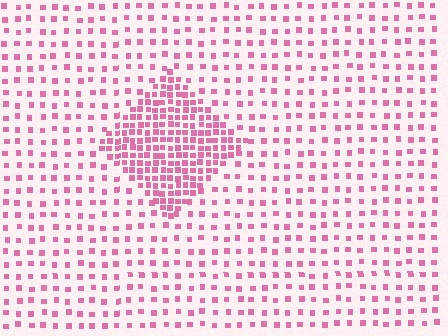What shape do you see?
I see a diamond.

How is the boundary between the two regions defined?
The boundary is defined by a change in element density (approximately 2.6x ratio). All elements are the same color, size, and shape.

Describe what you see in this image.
The image contains small pink elements arranged at two different densities. A diamond-shaped region is visible where the elements are more densely packed than the surrounding area.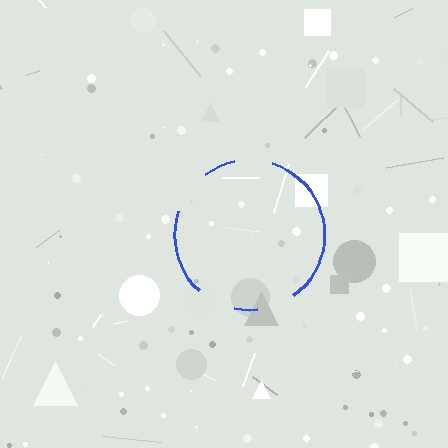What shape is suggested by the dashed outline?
The dashed outline suggests a circle.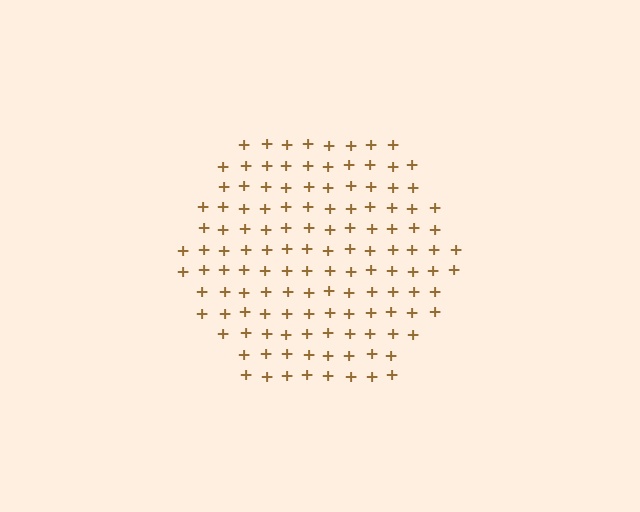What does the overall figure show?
The overall figure shows a hexagon.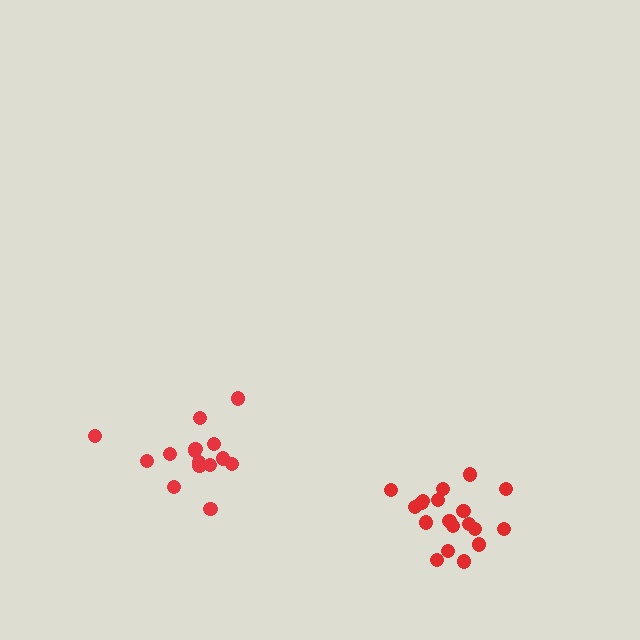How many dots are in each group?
Group 1: 19 dots, Group 2: 15 dots (34 total).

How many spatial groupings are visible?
There are 2 spatial groupings.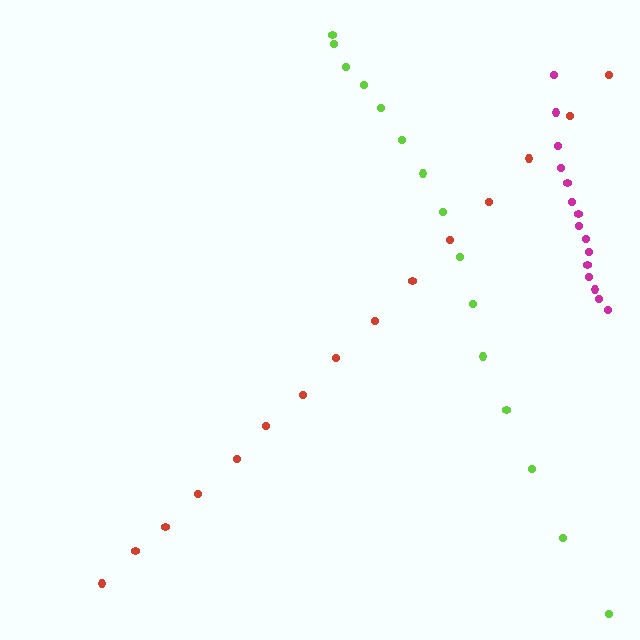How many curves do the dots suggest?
There are 3 distinct paths.